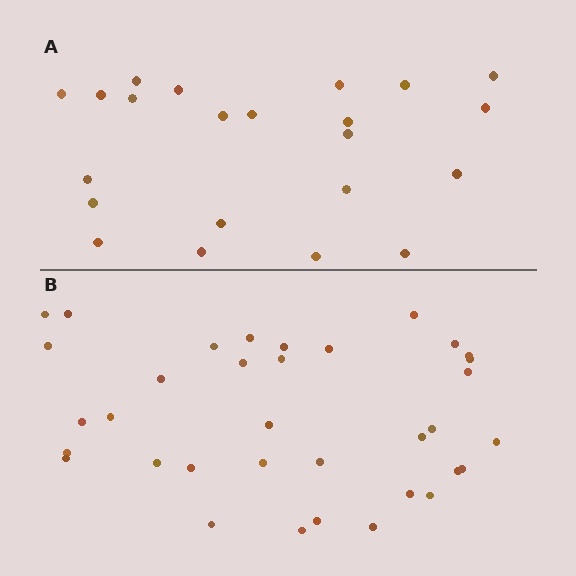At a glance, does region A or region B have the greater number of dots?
Region B (the bottom region) has more dots.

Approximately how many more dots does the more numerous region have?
Region B has approximately 15 more dots than region A.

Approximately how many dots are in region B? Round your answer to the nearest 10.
About 40 dots. (The exact count is 35, which rounds to 40.)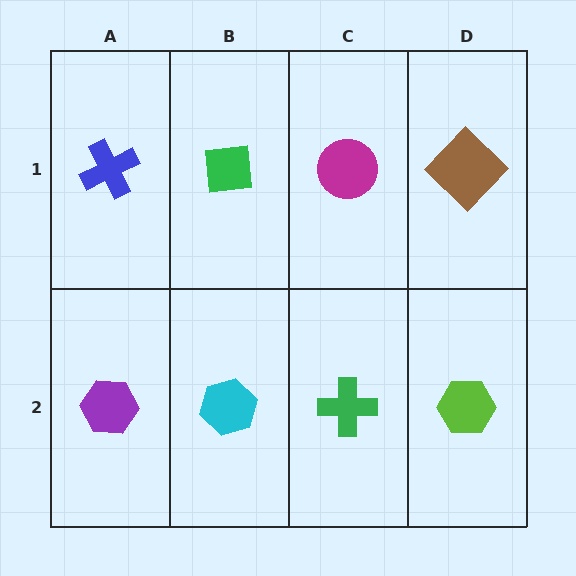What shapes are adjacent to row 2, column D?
A brown diamond (row 1, column D), a green cross (row 2, column C).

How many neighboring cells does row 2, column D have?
2.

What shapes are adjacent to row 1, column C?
A green cross (row 2, column C), a green square (row 1, column B), a brown diamond (row 1, column D).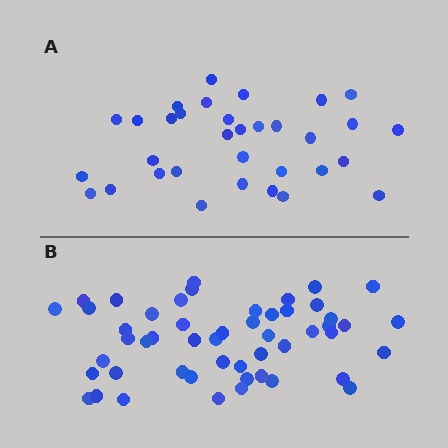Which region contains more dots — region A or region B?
Region B (the bottom region) has more dots.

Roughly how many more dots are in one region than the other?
Region B has approximately 20 more dots than region A.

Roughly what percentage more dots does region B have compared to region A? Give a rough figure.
About 55% more.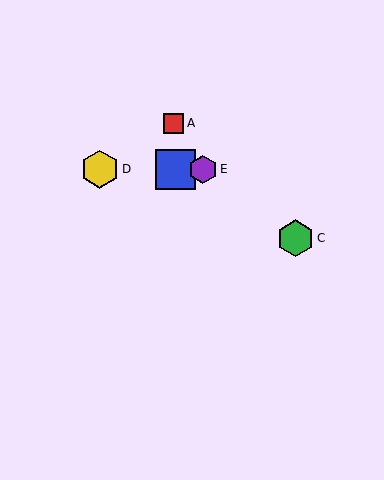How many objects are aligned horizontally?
3 objects (B, D, E) are aligned horizontally.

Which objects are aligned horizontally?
Objects B, D, E are aligned horizontally.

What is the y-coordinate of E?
Object E is at y≈169.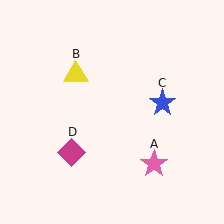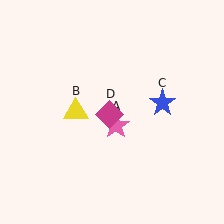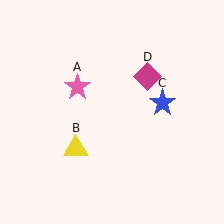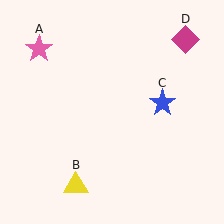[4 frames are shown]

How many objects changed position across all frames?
3 objects changed position: pink star (object A), yellow triangle (object B), magenta diamond (object D).